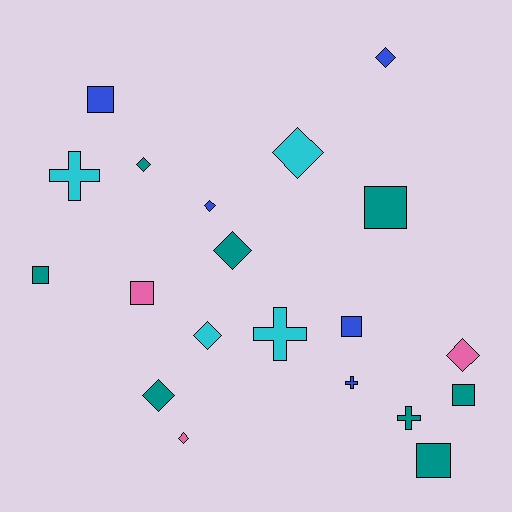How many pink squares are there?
There is 1 pink square.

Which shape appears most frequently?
Diamond, with 9 objects.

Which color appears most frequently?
Teal, with 8 objects.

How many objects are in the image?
There are 20 objects.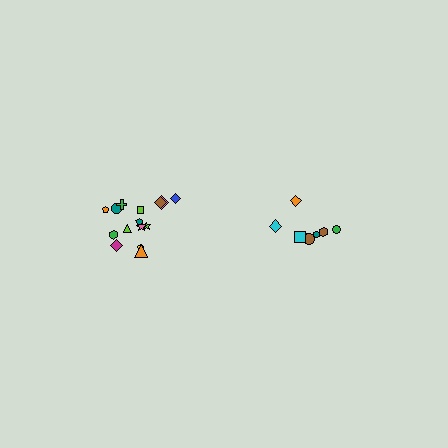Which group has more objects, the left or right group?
The left group.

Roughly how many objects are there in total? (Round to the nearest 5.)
Roughly 25 objects in total.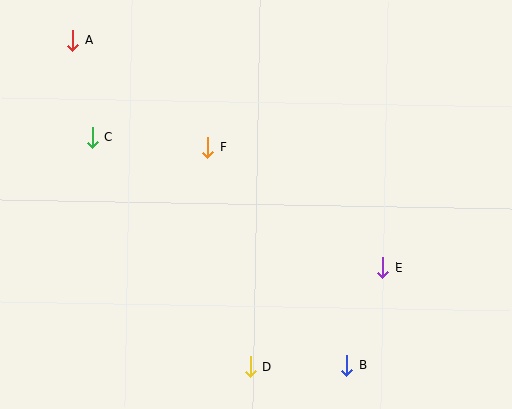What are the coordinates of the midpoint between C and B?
The midpoint between C and B is at (220, 251).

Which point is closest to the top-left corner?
Point A is closest to the top-left corner.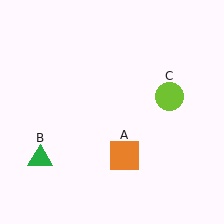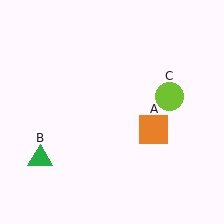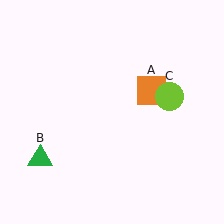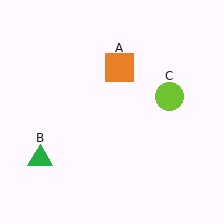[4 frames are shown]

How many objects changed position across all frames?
1 object changed position: orange square (object A).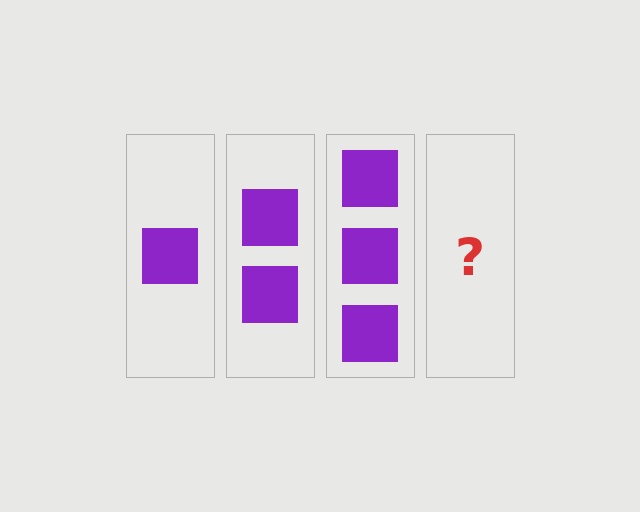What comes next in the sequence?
The next element should be 4 squares.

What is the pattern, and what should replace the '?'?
The pattern is that each step adds one more square. The '?' should be 4 squares.